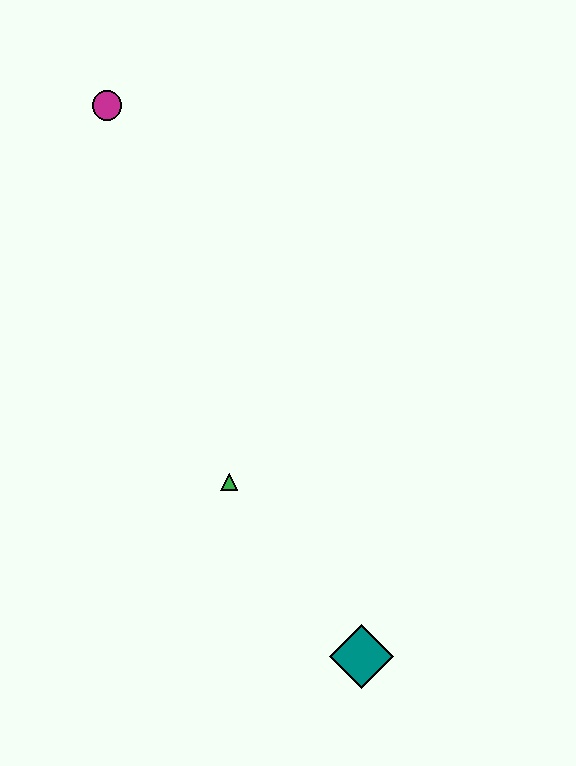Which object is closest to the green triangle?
The teal diamond is closest to the green triangle.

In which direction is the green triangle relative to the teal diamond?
The green triangle is above the teal diamond.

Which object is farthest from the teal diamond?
The magenta circle is farthest from the teal diamond.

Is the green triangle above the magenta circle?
No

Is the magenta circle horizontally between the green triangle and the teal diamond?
No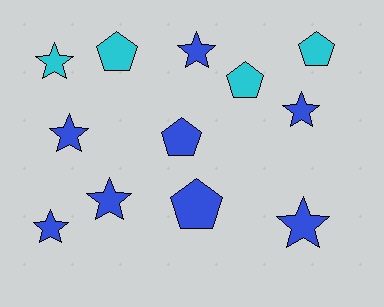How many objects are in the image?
There are 12 objects.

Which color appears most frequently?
Blue, with 8 objects.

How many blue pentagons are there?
There are 2 blue pentagons.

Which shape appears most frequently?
Star, with 7 objects.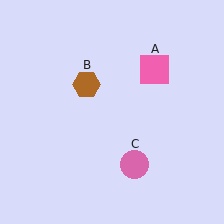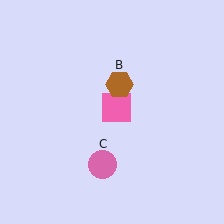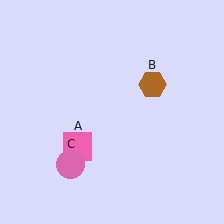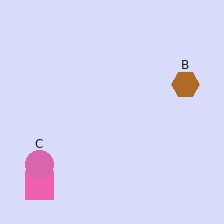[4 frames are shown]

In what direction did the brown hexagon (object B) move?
The brown hexagon (object B) moved right.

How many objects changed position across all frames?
3 objects changed position: pink square (object A), brown hexagon (object B), pink circle (object C).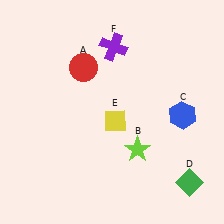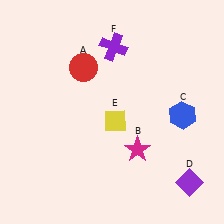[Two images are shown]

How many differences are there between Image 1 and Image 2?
There are 2 differences between the two images.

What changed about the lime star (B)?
In Image 1, B is lime. In Image 2, it changed to magenta.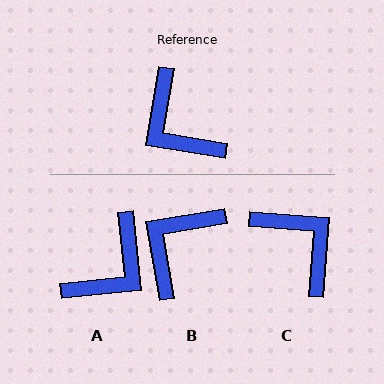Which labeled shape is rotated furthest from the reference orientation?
C, about 175 degrees away.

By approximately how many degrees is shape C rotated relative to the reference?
Approximately 175 degrees clockwise.